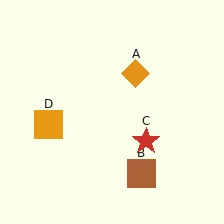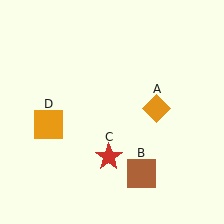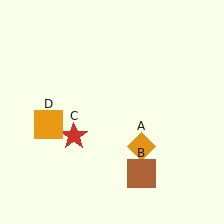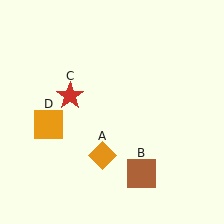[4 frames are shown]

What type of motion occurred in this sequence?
The orange diamond (object A), red star (object C) rotated clockwise around the center of the scene.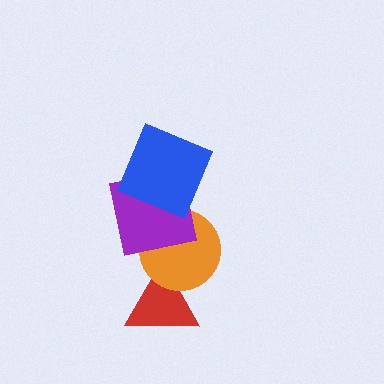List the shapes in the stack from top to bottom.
From top to bottom: the blue square, the purple square, the orange circle, the red triangle.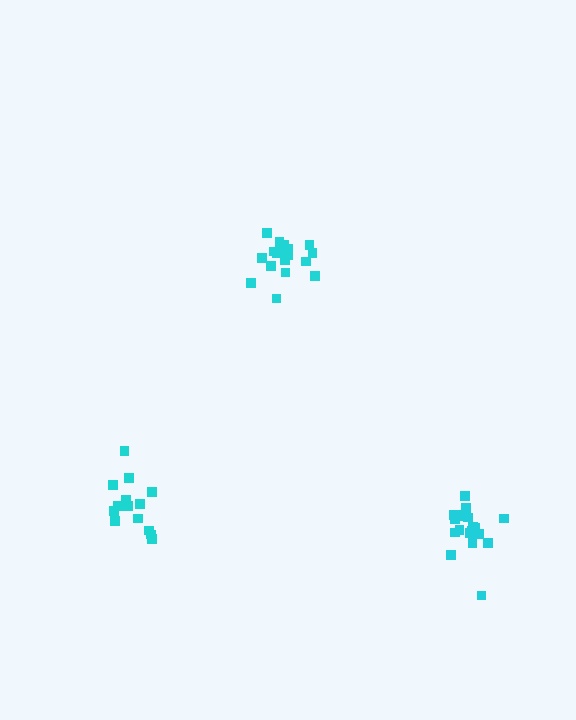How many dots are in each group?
Group 1: 18 dots, Group 2: 14 dots, Group 3: 19 dots (51 total).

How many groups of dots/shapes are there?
There are 3 groups.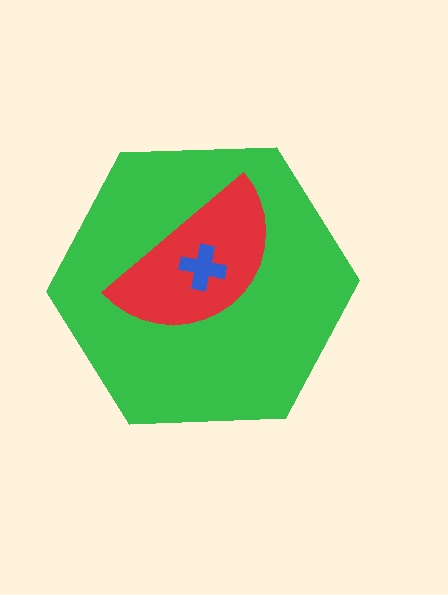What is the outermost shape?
The green hexagon.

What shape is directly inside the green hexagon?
The red semicircle.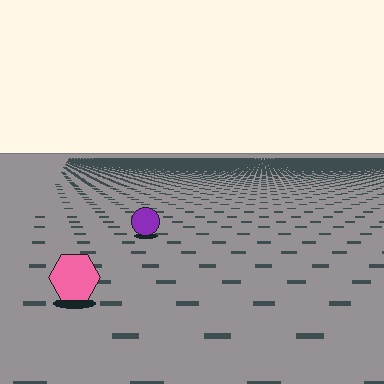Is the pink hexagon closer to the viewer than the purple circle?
Yes. The pink hexagon is closer — you can tell from the texture gradient: the ground texture is coarser near it.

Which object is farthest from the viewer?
The purple circle is farthest from the viewer. It appears smaller and the ground texture around it is denser.